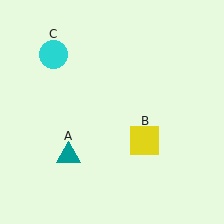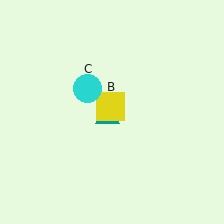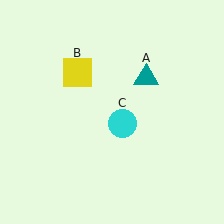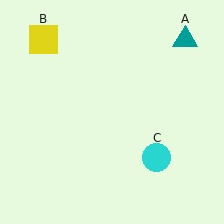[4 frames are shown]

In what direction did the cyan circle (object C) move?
The cyan circle (object C) moved down and to the right.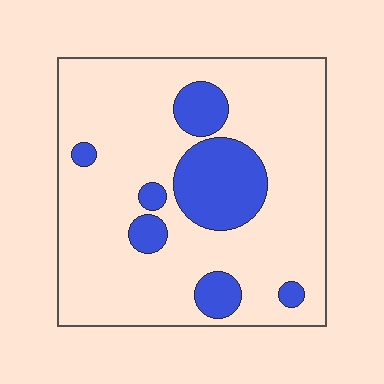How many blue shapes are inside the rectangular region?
7.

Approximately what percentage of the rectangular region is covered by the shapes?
Approximately 20%.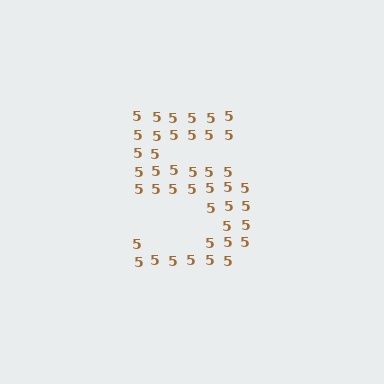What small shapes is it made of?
It is made of small digit 5's.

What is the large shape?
The large shape is the digit 5.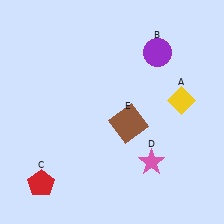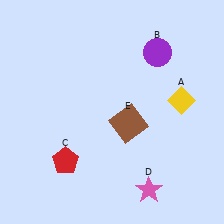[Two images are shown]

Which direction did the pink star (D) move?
The pink star (D) moved down.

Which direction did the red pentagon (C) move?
The red pentagon (C) moved right.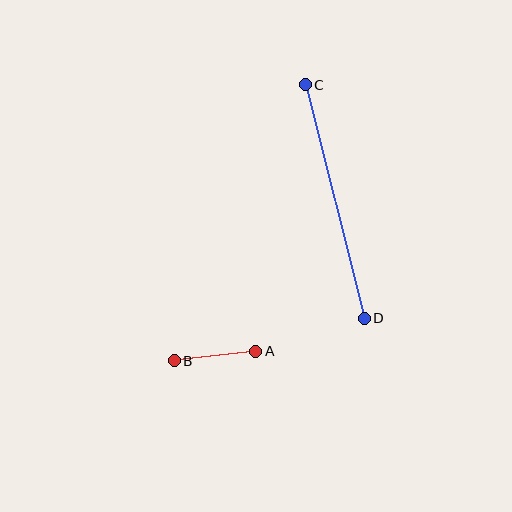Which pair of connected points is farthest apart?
Points C and D are farthest apart.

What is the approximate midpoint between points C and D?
The midpoint is at approximately (335, 201) pixels.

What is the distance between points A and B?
The distance is approximately 82 pixels.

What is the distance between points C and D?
The distance is approximately 241 pixels.